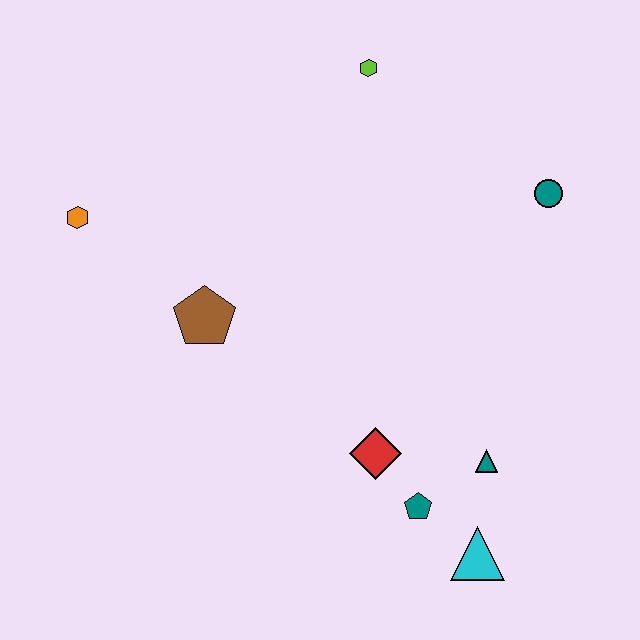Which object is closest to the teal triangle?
The teal pentagon is closest to the teal triangle.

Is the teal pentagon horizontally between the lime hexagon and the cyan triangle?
Yes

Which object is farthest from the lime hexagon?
The cyan triangle is farthest from the lime hexagon.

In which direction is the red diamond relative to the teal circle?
The red diamond is below the teal circle.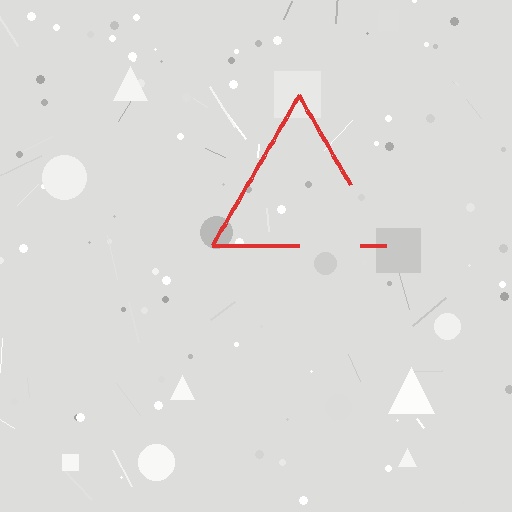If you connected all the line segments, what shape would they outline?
They would outline a triangle.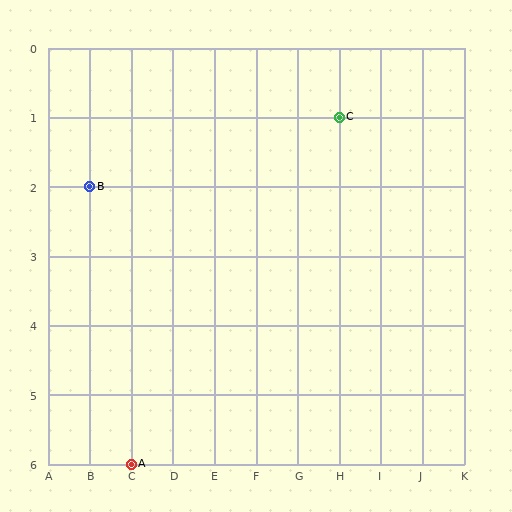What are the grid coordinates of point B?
Point B is at grid coordinates (B, 2).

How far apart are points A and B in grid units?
Points A and B are 1 column and 4 rows apart (about 4.1 grid units diagonally).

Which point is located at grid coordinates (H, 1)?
Point C is at (H, 1).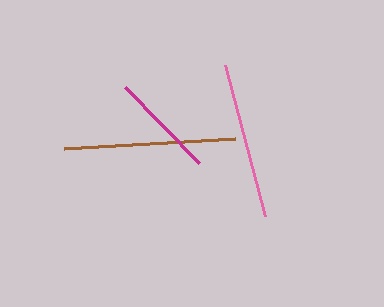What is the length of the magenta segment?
The magenta segment is approximately 106 pixels long.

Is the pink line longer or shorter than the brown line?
The brown line is longer than the pink line.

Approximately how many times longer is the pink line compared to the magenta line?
The pink line is approximately 1.5 times the length of the magenta line.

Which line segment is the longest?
The brown line is the longest at approximately 171 pixels.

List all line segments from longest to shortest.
From longest to shortest: brown, pink, magenta.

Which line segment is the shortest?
The magenta line is the shortest at approximately 106 pixels.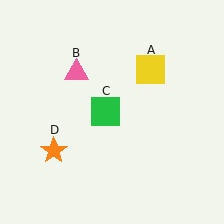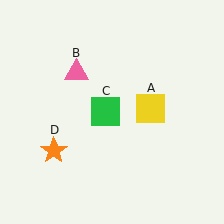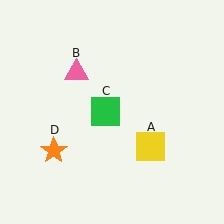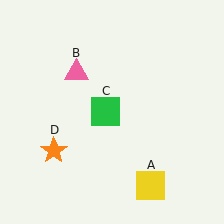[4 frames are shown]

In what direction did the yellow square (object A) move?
The yellow square (object A) moved down.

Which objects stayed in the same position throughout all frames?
Pink triangle (object B) and green square (object C) and orange star (object D) remained stationary.